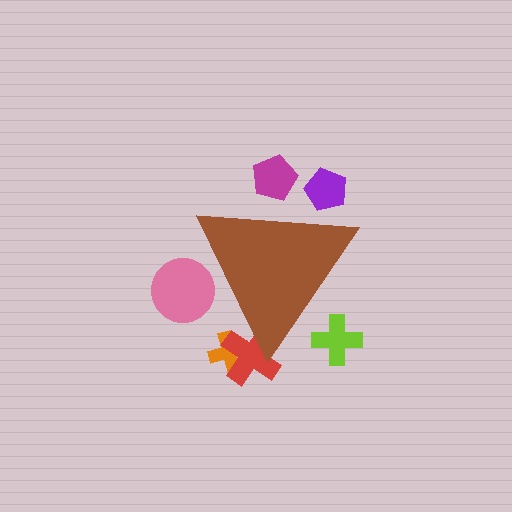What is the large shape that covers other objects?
A brown triangle.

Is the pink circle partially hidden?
Yes, the pink circle is partially hidden behind the brown triangle.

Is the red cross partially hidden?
Yes, the red cross is partially hidden behind the brown triangle.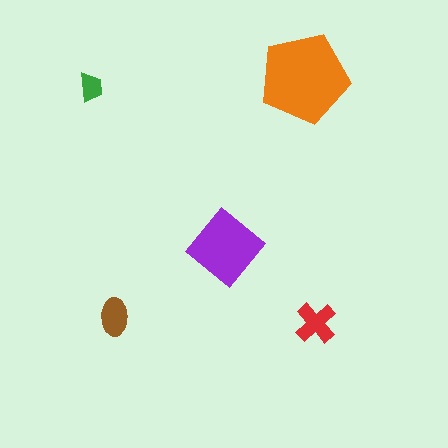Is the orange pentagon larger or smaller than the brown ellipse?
Larger.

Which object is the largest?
The orange pentagon.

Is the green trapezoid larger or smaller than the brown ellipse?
Smaller.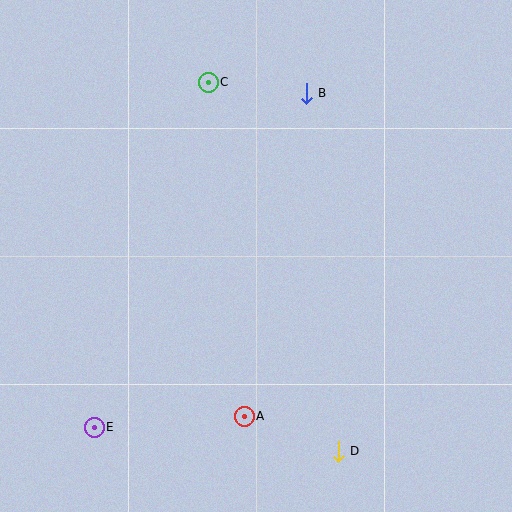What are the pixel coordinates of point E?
Point E is at (94, 427).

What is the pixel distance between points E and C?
The distance between E and C is 363 pixels.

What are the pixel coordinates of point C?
Point C is at (208, 82).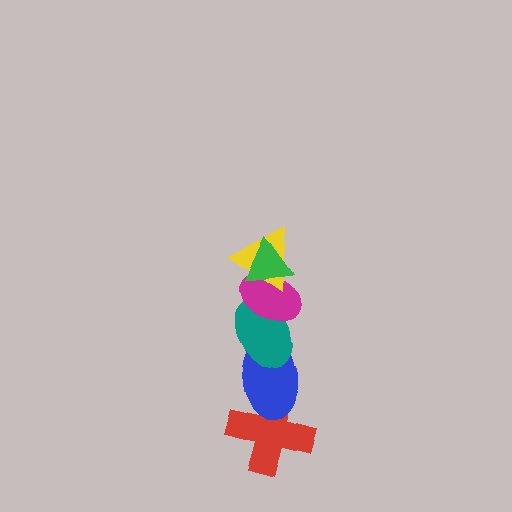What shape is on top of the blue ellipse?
The teal ellipse is on top of the blue ellipse.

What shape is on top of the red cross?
The blue ellipse is on top of the red cross.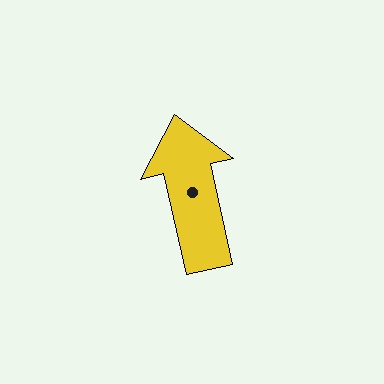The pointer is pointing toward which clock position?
Roughly 12 o'clock.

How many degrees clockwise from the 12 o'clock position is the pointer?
Approximately 347 degrees.